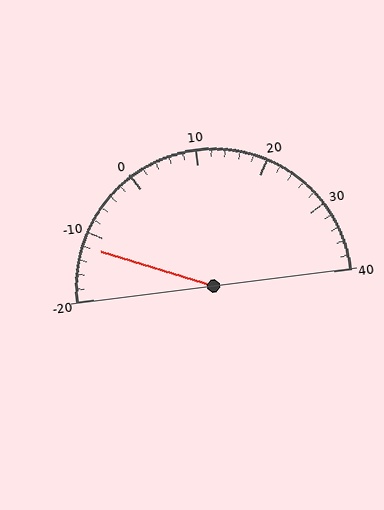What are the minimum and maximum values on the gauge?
The gauge ranges from -20 to 40.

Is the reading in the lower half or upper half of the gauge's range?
The reading is in the lower half of the range (-20 to 40).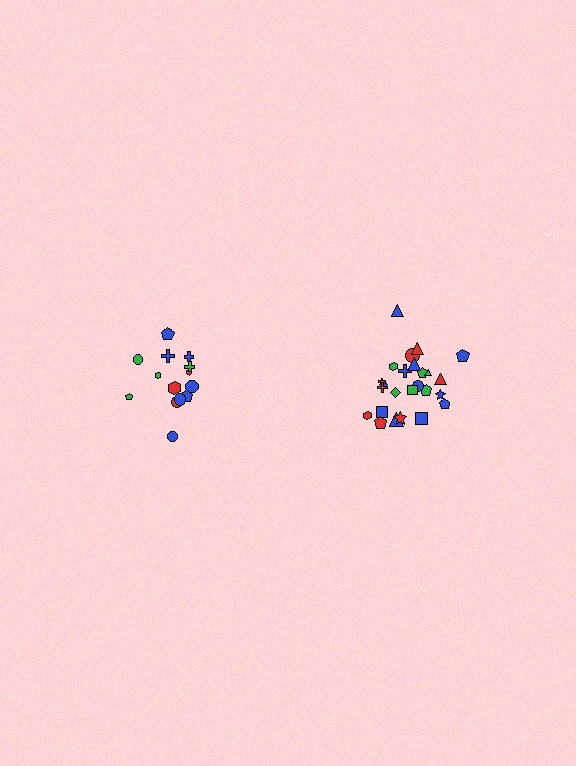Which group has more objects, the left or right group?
The right group.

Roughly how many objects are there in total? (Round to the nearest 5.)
Roughly 40 objects in total.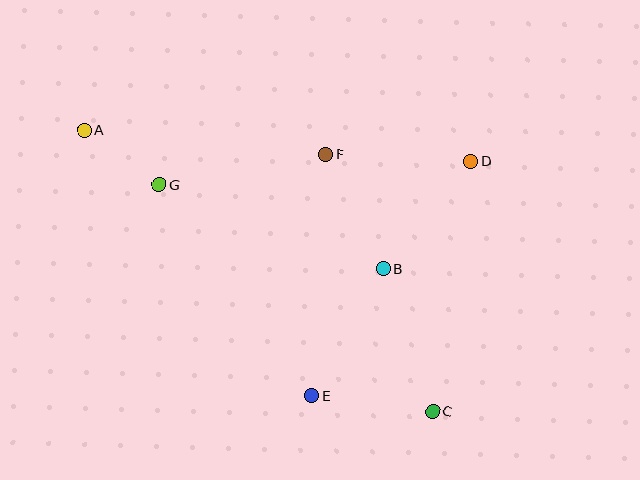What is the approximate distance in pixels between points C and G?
The distance between C and G is approximately 355 pixels.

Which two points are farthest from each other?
Points A and C are farthest from each other.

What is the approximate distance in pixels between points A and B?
The distance between A and B is approximately 330 pixels.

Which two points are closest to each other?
Points A and G are closest to each other.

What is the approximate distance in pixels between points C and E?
The distance between C and E is approximately 122 pixels.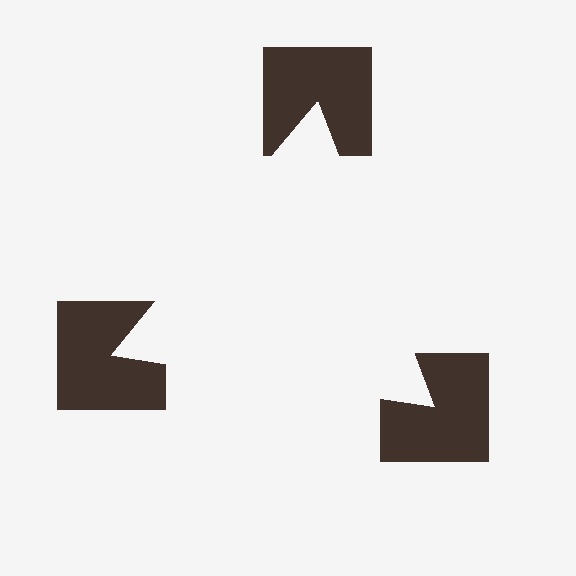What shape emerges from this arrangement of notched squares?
An illusory triangle — its edges are inferred from the aligned wedge cuts in the notched squares, not physically drawn.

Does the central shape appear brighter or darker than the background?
It typically appears slightly brighter than the background, even though no actual brightness change is drawn.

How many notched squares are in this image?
There are 3 — one at each vertex of the illusory triangle.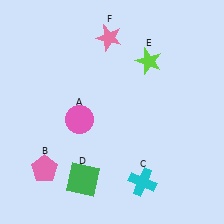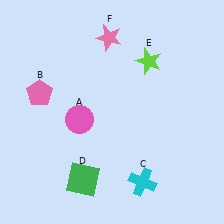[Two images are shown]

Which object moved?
The pink pentagon (B) moved up.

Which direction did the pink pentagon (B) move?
The pink pentagon (B) moved up.